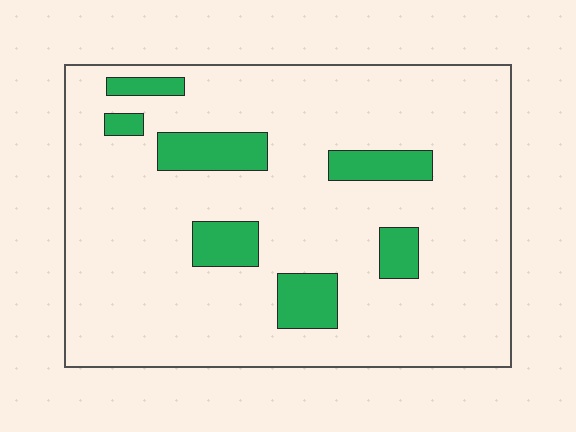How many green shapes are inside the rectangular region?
7.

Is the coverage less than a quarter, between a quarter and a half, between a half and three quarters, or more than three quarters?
Less than a quarter.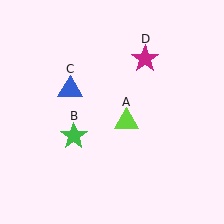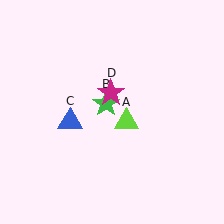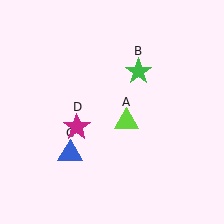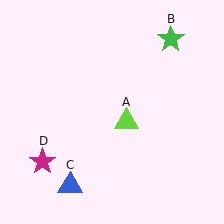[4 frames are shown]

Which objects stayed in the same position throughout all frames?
Lime triangle (object A) remained stationary.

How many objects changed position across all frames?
3 objects changed position: green star (object B), blue triangle (object C), magenta star (object D).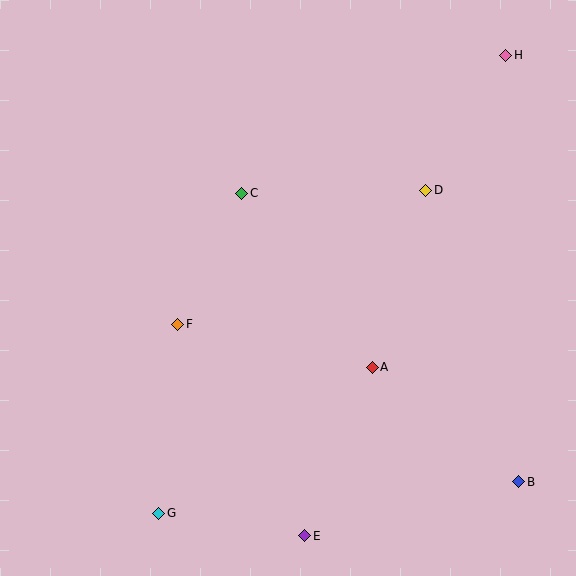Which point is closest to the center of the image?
Point C at (242, 193) is closest to the center.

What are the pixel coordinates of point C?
Point C is at (242, 193).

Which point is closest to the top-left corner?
Point C is closest to the top-left corner.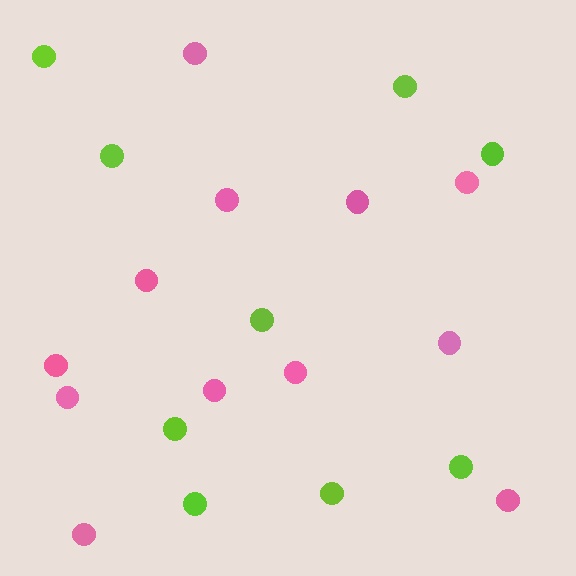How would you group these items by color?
There are 2 groups: one group of lime circles (9) and one group of pink circles (12).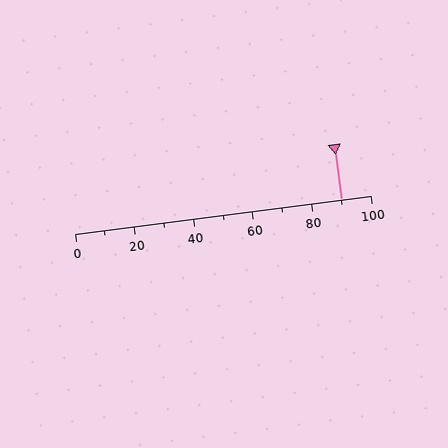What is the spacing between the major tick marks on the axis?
The major ticks are spaced 20 apart.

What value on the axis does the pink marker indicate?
The marker indicates approximately 90.